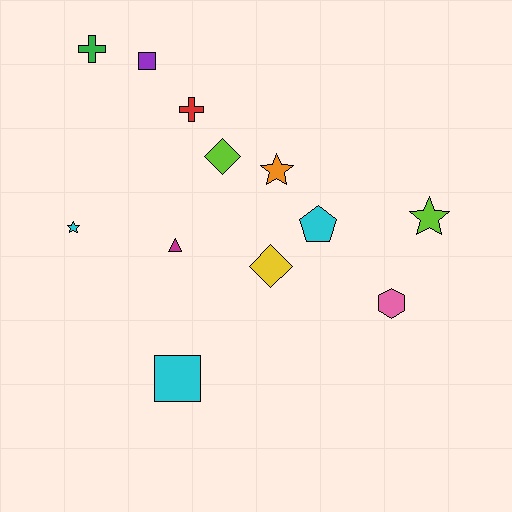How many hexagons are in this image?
There is 1 hexagon.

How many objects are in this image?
There are 12 objects.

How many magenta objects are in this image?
There is 1 magenta object.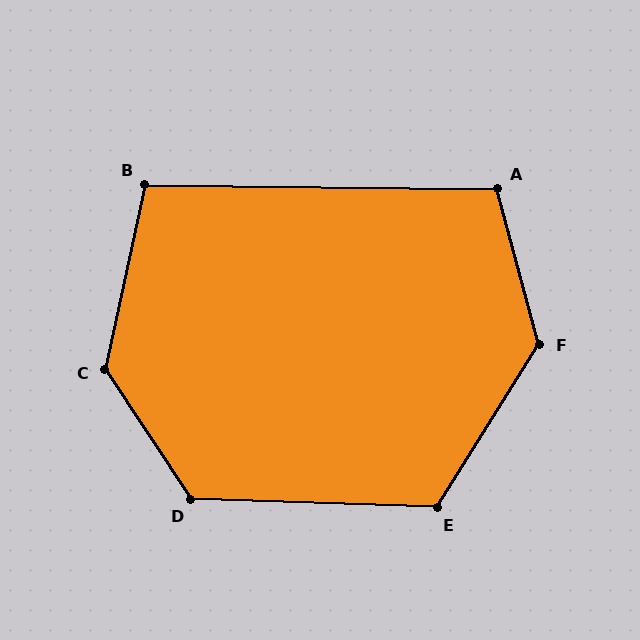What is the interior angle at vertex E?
Approximately 120 degrees (obtuse).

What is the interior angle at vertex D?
Approximately 125 degrees (obtuse).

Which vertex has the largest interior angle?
C, at approximately 134 degrees.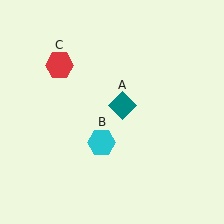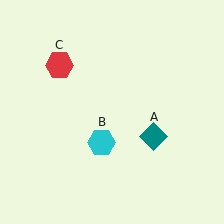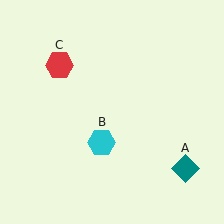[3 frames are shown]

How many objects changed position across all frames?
1 object changed position: teal diamond (object A).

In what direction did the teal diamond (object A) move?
The teal diamond (object A) moved down and to the right.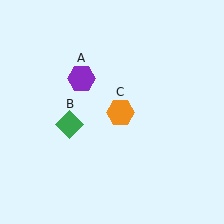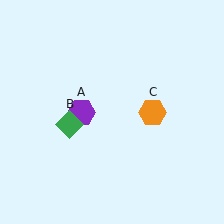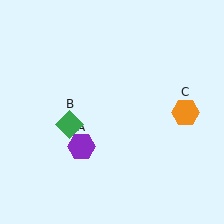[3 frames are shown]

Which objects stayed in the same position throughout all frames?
Green diamond (object B) remained stationary.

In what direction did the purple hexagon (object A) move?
The purple hexagon (object A) moved down.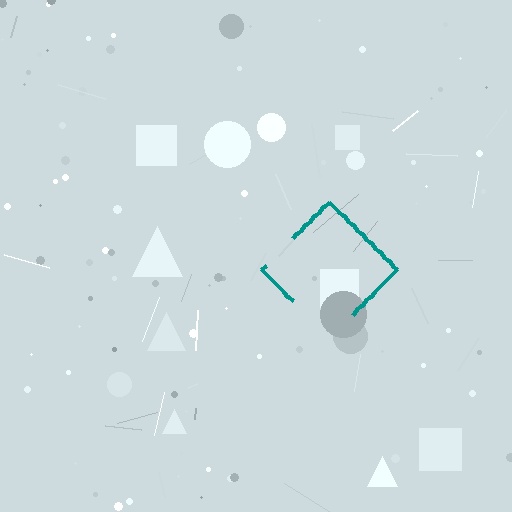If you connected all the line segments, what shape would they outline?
They would outline a diamond.